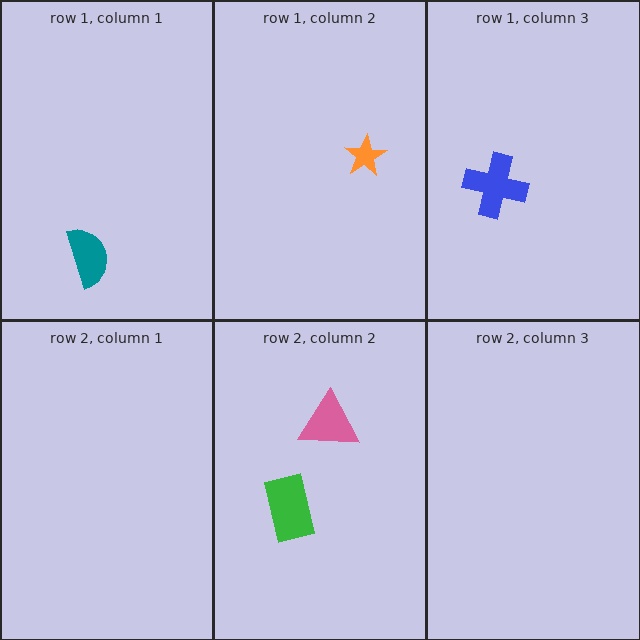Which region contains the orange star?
The row 1, column 2 region.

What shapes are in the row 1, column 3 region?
The blue cross.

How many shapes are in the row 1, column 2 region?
1.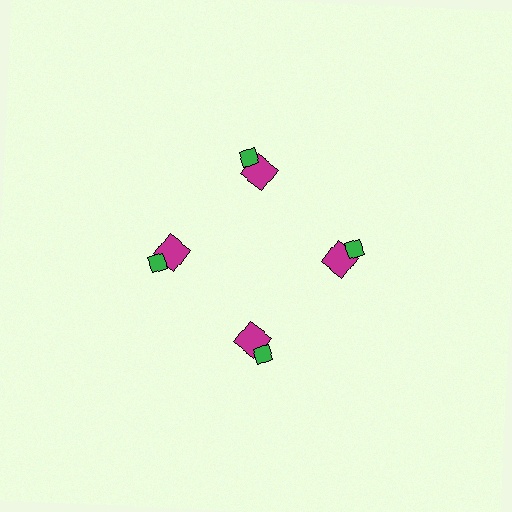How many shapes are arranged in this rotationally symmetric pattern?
There are 8 shapes, arranged in 4 groups of 2.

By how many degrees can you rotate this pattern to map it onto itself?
The pattern maps onto itself every 90 degrees of rotation.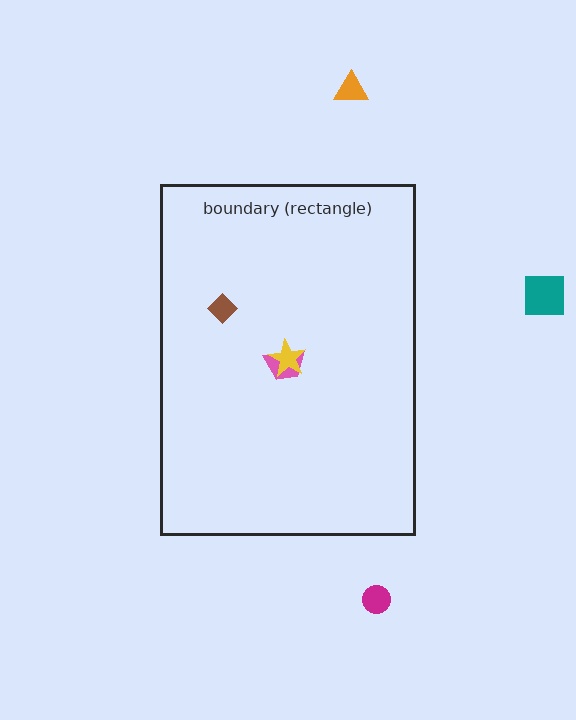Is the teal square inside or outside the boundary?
Outside.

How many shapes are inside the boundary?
3 inside, 3 outside.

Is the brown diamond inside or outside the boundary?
Inside.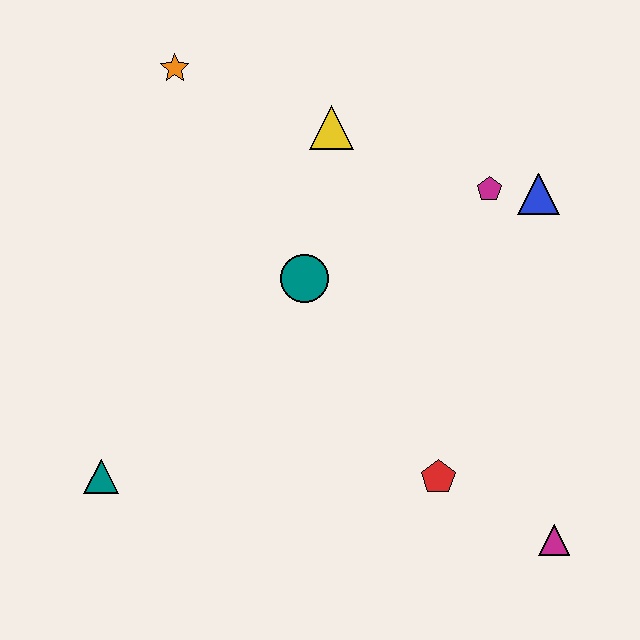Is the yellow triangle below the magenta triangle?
No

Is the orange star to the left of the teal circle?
Yes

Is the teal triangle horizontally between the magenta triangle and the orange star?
No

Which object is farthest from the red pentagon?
The orange star is farthest from the red pentagon.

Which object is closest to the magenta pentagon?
The blue triangle is closest to the magenta pentagon.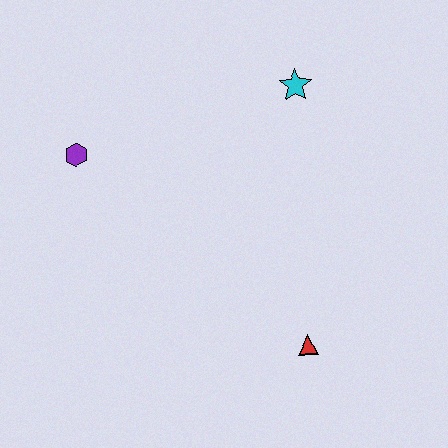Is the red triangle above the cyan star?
No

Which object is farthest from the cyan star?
The red triangle is farthest from the cyan star.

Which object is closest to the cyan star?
The purple hexagon is closest to the cyan star.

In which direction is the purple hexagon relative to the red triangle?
The purple hexagon is to the left of the red triangle.